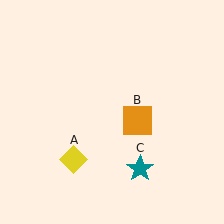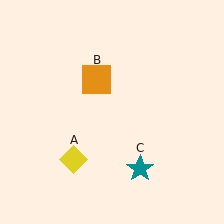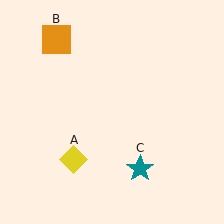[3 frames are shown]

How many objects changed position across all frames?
1 object changed position: orange square (object B).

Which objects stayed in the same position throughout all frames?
Yellow diamond (object A) and teal star (object C) remained stationary.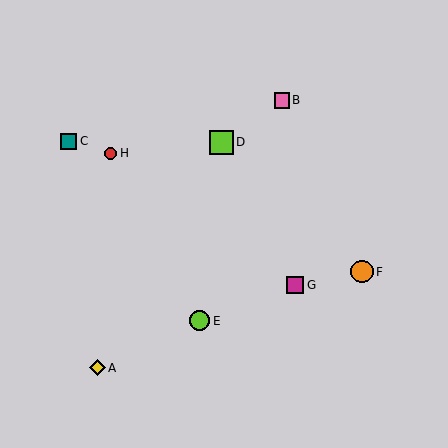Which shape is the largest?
The lime square (labeled D) is the largest.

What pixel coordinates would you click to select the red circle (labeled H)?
Click at (110, 153) to select the red circle H.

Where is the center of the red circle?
The center of the red circle is at (110, 153).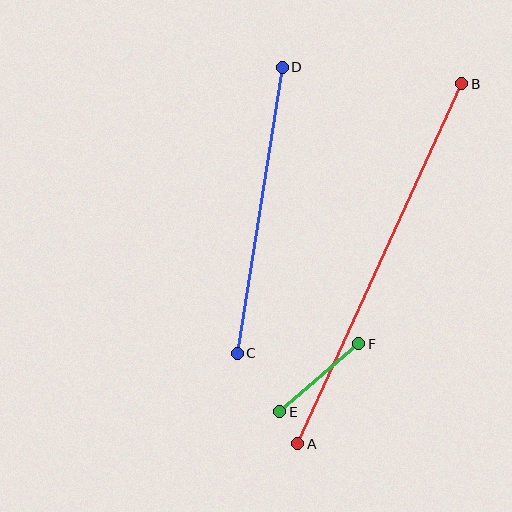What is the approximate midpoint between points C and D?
The midpoint is at approximately (260, 210) pixels.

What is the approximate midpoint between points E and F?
The midpoint is at approximately (319, 378) pixels.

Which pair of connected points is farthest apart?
Points A and B are farthest apart.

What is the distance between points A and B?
The distance is approximately 396 pixels.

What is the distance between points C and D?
The distance is approximately 289 pixels.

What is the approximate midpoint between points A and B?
The midpoint is at approximately (380, 264) pixels.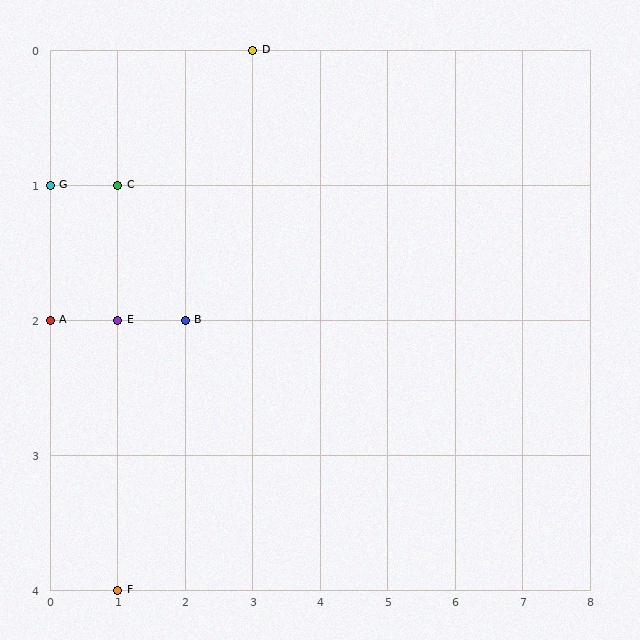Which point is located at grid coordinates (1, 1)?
Point C is at (1, 1).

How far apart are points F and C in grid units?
Points F and C are 3 rows apart.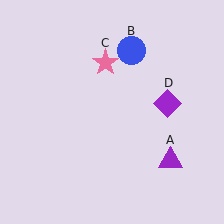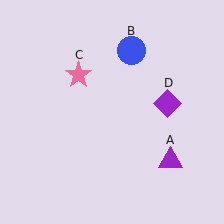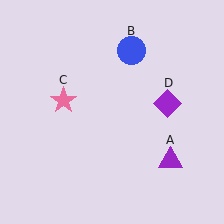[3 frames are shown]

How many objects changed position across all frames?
1 object changed position: pink star (object C).